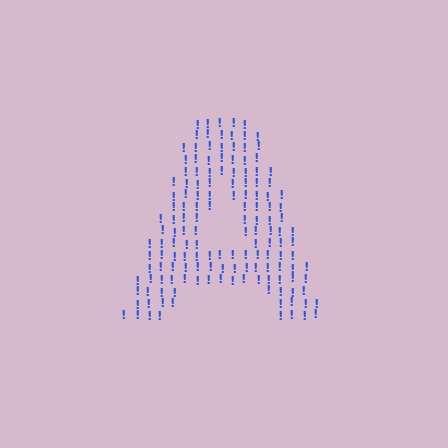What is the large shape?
The large shape is the letter A.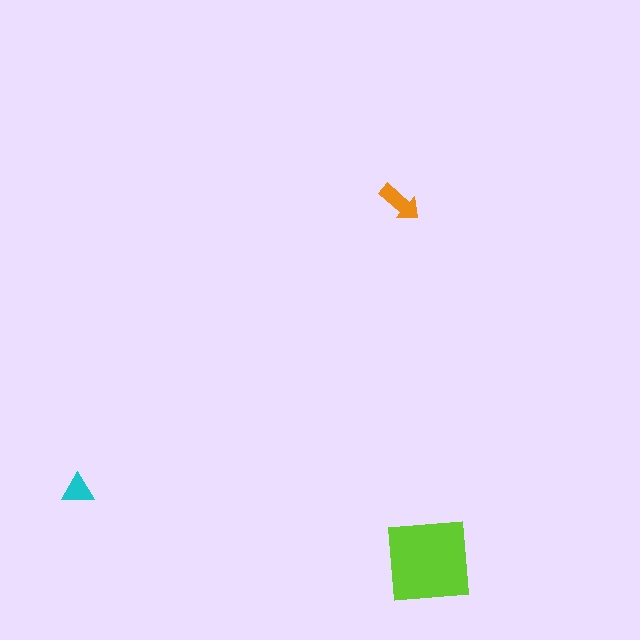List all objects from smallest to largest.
The cyan triangle, the orange arrow, the lime square.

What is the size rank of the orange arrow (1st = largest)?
2nd.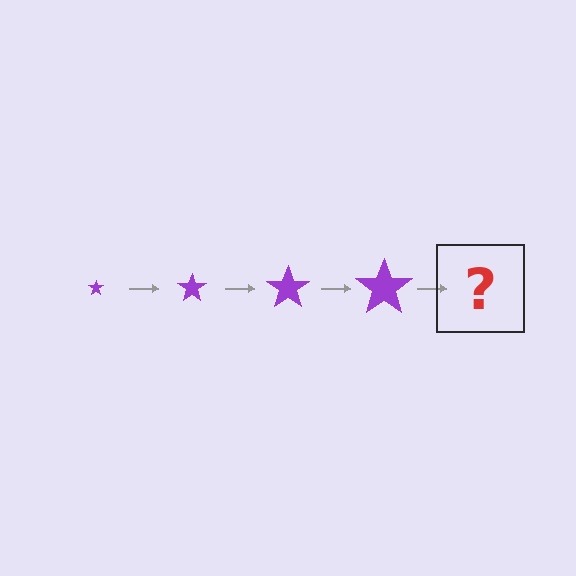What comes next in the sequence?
The next element should be a purple star, larger than the previous one.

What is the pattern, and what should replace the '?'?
The pattern is that the star gets progressively larger each step. The '?' should be a purple star, larger than the previous one.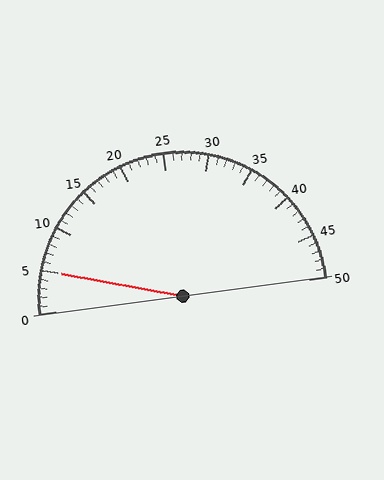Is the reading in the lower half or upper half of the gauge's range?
The reading is in the lower half of the range (0 to 50).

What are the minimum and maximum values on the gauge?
The gauge ranges from 0 to 50.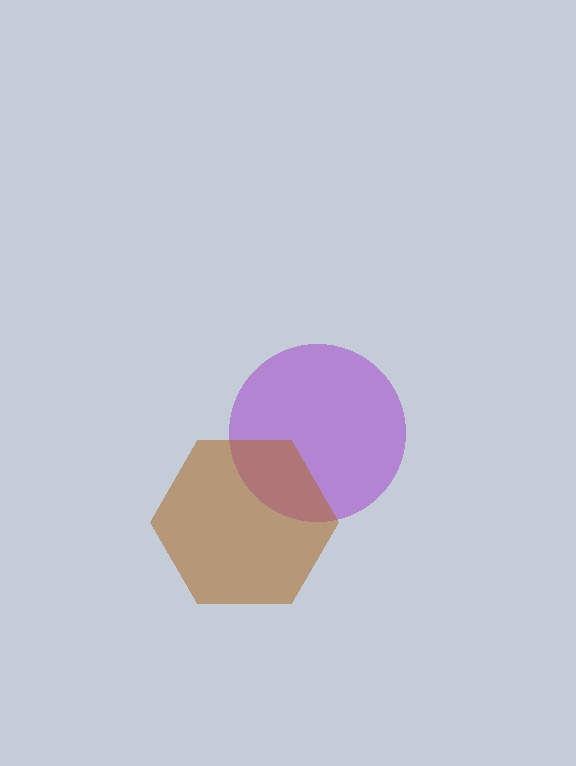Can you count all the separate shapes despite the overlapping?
Yes, there are 2 separate shapes.